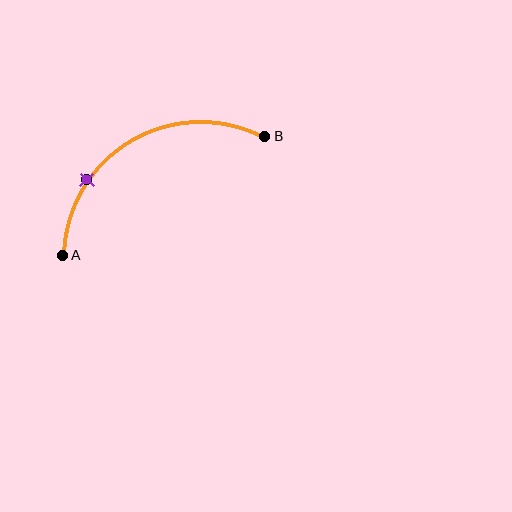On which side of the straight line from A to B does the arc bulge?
The arc bulges above the straight line connecting A and B.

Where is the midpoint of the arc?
The arc midpoint is the point on the curve farthest from the straight line joining A and B. It sits above that line.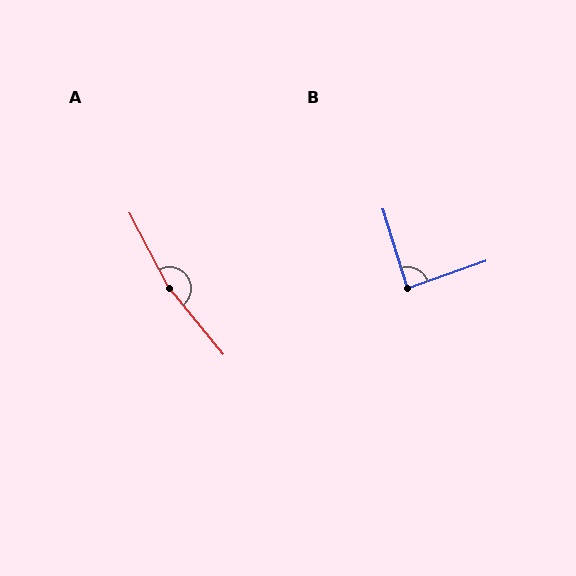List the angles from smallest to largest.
B (88°), A (168°).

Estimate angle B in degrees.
Approximately 88 degrees.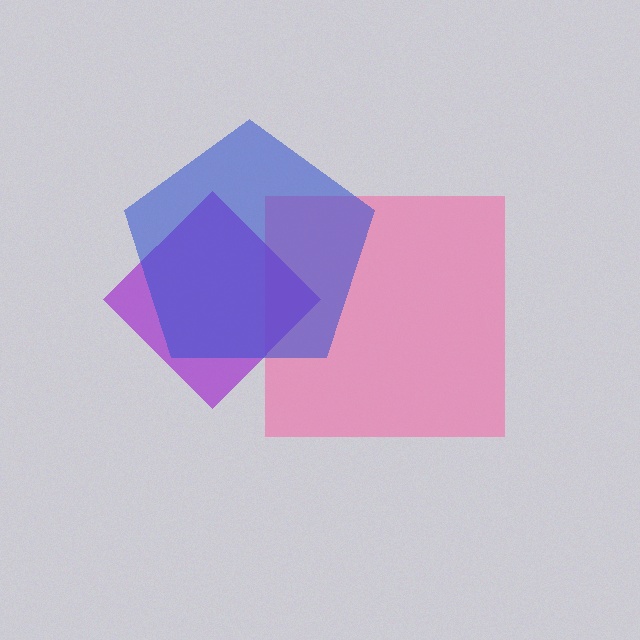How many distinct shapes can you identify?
There are 3 distinct shapes: a pink square, a purple diamond, a blue pentagon.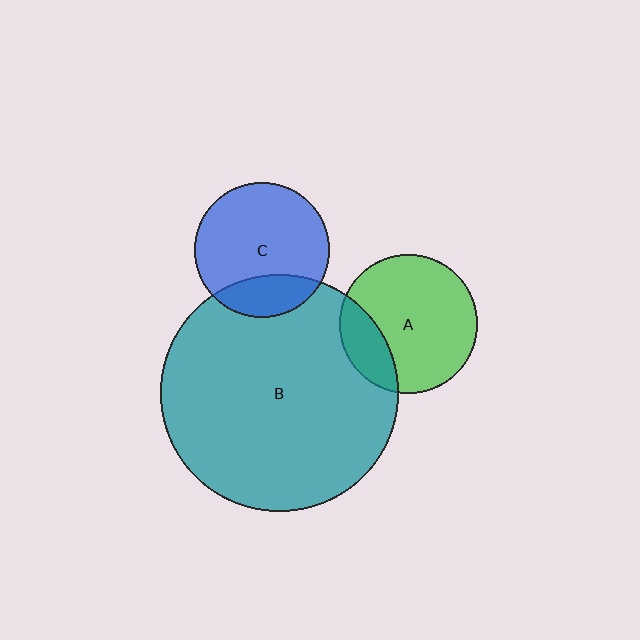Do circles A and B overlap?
Yes.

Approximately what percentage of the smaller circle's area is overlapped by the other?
Approximately 20%.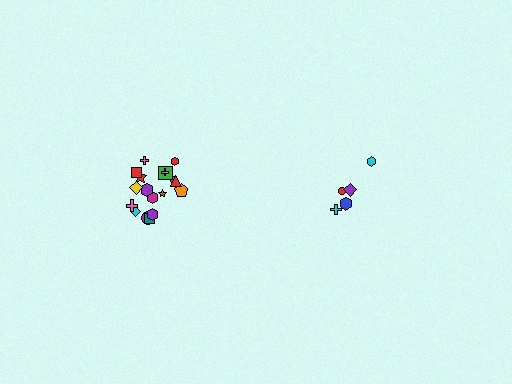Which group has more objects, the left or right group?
The left group.